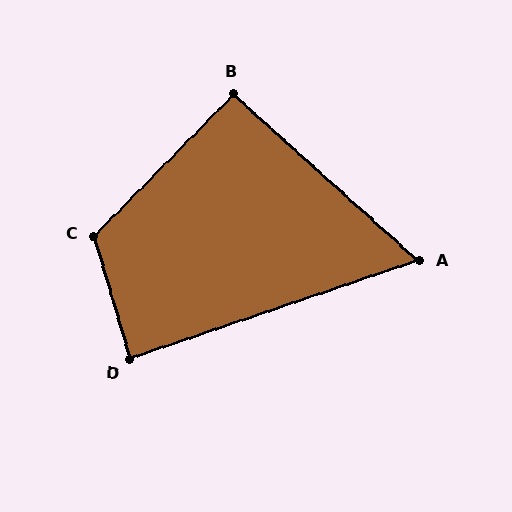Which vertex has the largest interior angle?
C, at approximately 119 degrees.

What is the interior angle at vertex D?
Approximately 87 degrees (approximately right).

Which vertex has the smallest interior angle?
A, at approximately 61 degrees.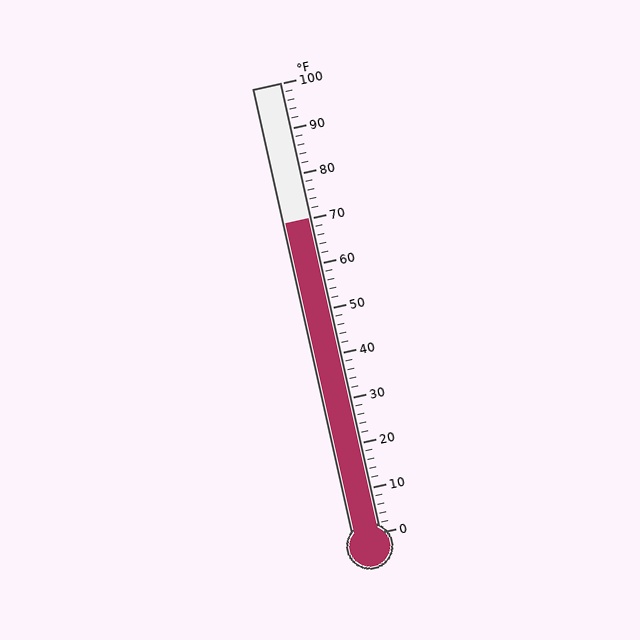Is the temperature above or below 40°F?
The temperature is above 40°F.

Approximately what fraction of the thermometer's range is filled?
The thermometer is filled to approximately 70% of its range.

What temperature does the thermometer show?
The thermometer shows approximately 70°F.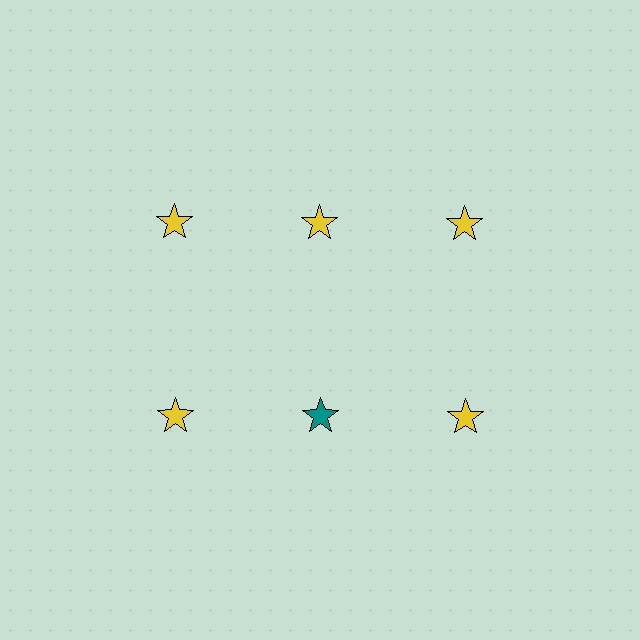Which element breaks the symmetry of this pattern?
The teal star in the second row, second from left column breaks the symmetry. All other shapes are yellow stars.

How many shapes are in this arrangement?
There are 6 shapes arranged in a grid pattern.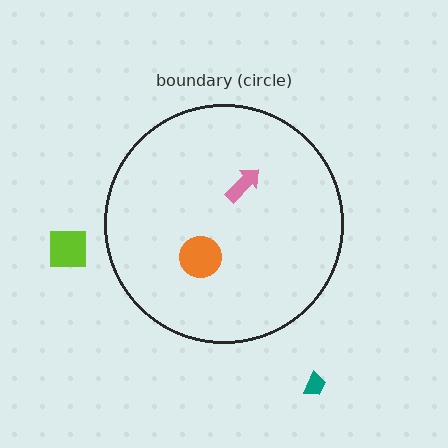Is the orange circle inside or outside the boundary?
Inside.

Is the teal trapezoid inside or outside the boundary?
Outside.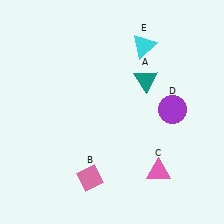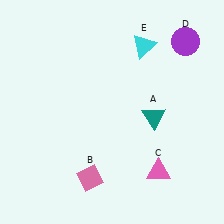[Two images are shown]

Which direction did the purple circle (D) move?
The purple circle (D) moved up.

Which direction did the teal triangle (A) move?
The teal triangle (A) moved down.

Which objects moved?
The objects that moved are: the teal triangle (A), the purple circle (D).